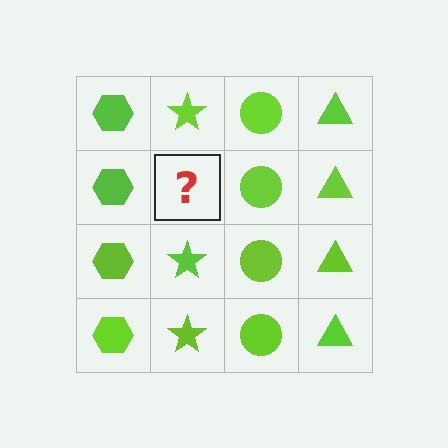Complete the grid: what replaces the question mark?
The question mark should be replaced with a lime star.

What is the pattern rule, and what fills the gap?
The rule is that each column has a consistent shape. The gap should be filled with a lime star.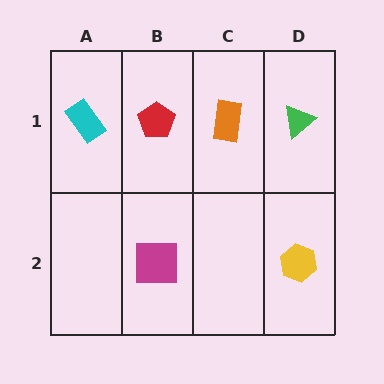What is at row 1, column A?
A cyan rectangle.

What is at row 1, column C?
An orange rectangle.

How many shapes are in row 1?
4 shapes.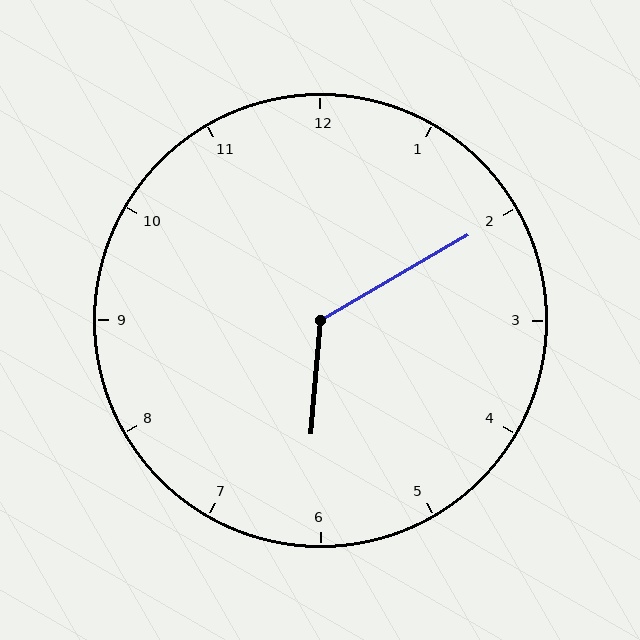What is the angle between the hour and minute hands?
Approximately 125 degrees.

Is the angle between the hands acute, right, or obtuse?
It is obtuse.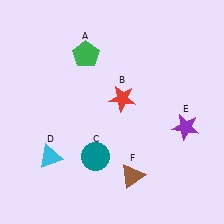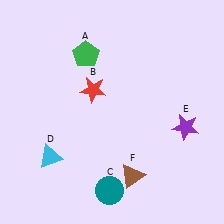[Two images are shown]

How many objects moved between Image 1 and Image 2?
2 objects moved between the two images.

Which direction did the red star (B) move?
The red star (B) moved left.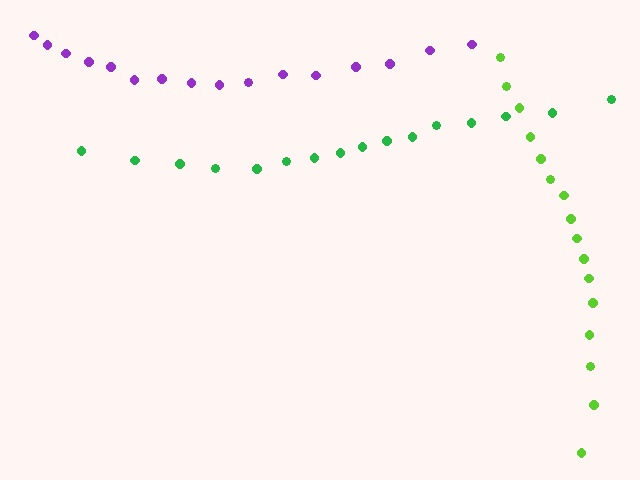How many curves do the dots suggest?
There are 3 distinct paths.